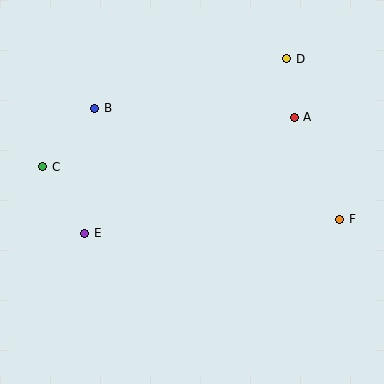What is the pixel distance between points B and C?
The distance between B and C is 78 pixels.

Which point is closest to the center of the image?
Point E at (85, 233) is closest to the center.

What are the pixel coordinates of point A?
Point A is at (294, 117).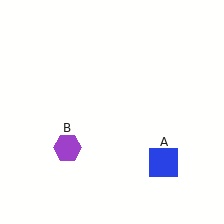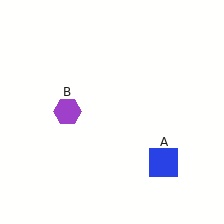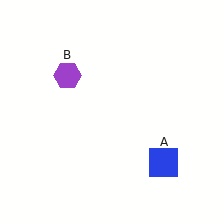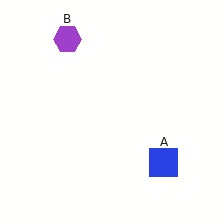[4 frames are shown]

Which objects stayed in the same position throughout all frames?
Blue square (object A) remained stationary.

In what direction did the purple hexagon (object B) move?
The purple hexagon (object B) moved up.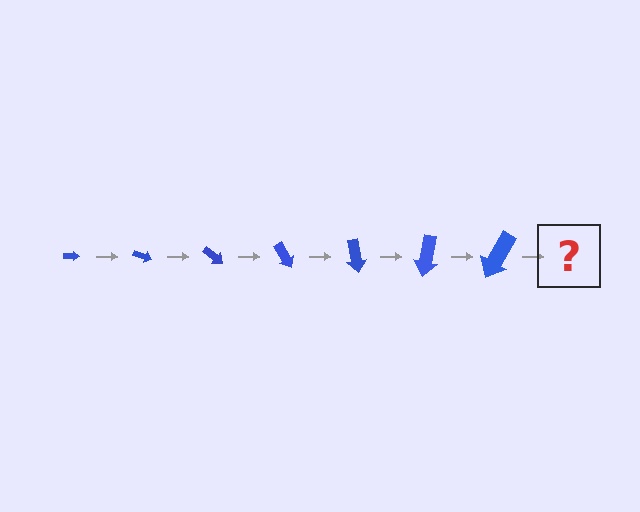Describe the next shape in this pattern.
It should be an arrow, larger than the previous one and rotated 140 degrees from the start.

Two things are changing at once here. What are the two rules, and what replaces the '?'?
The two rules are that the arrow grows larger each step and it rotates 20 degrees each step. The '?' should be an arrow, larger than the previous one and rotated 140 degrees from the start.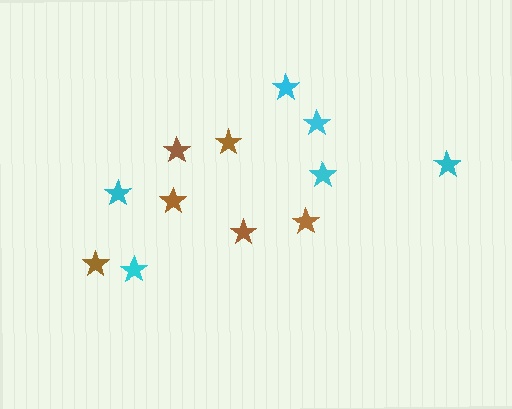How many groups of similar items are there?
There are 2 groups: one group of cyan stars (6) and one group of brown stars (6).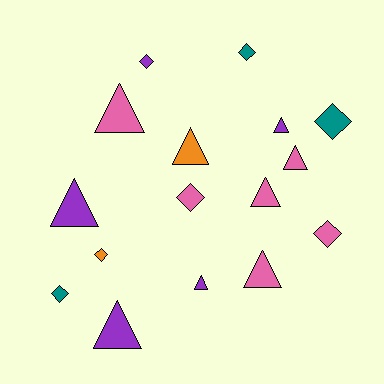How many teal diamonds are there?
There are 3 teal diamonds.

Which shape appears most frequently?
Triangle, with 9 objects.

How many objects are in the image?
There are 16 objects.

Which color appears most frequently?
Pink, with 6 objects.